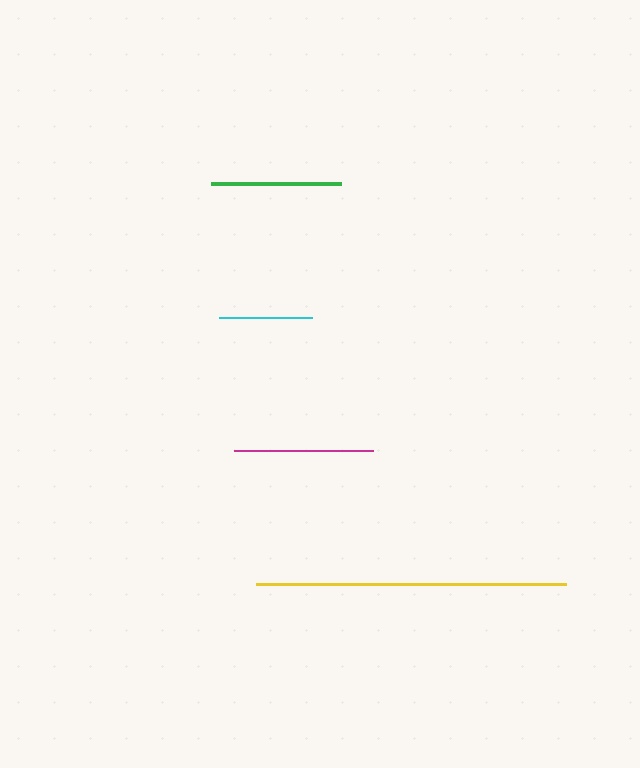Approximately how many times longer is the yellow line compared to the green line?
The yellow line is approximately 2.4 times the length of the green line.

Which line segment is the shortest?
The cyan line is the shortest at approximately 93 pixels.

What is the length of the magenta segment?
The magenta segment is approximately 138 pixels long.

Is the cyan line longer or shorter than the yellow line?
The yellow line is longer than the cyan line.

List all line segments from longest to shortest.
From longest to shortest: yellow, magenta, green, cyan.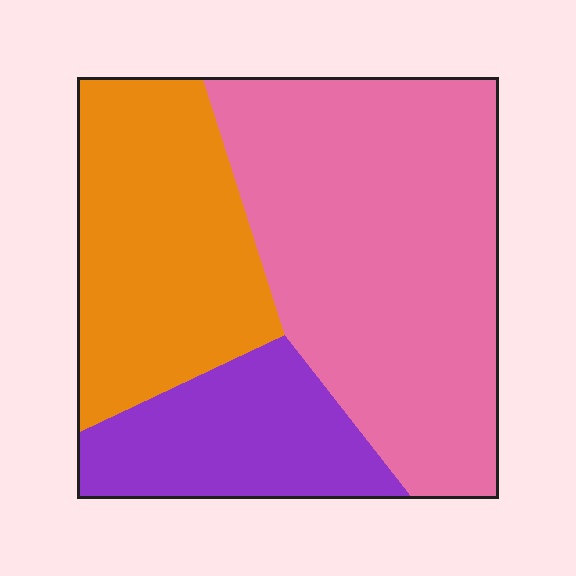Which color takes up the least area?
Purple, at roughly 20%.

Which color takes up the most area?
Pink, at roughly 50%.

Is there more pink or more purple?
Pink.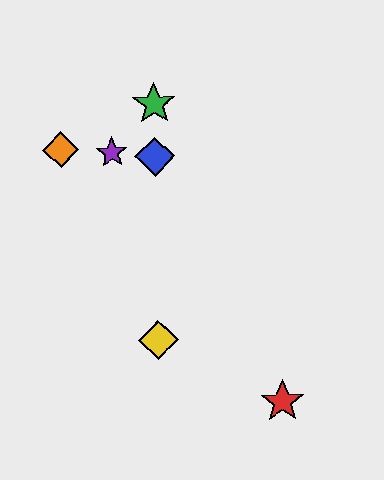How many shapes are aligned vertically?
3 shapes (the blue diamond, the green star, the yellow diamond) are aligned vertically.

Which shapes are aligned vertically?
The blue diamond, the green star, the yellow diamond are aligned vertically.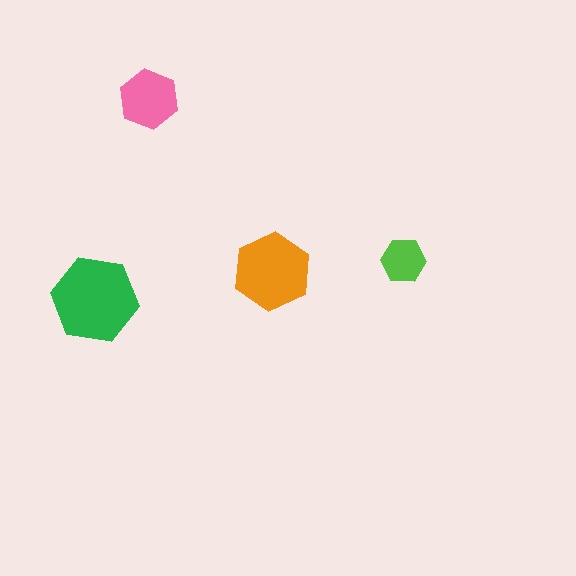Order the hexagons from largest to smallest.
the green one, the orange one, the pink one, the lime one.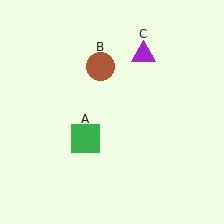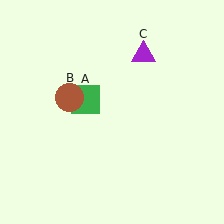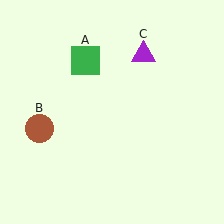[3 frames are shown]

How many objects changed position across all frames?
2 objects changed position: green square (object A), brown circle (object B).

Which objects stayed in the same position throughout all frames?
Purple triangle (object C) remained stationary.